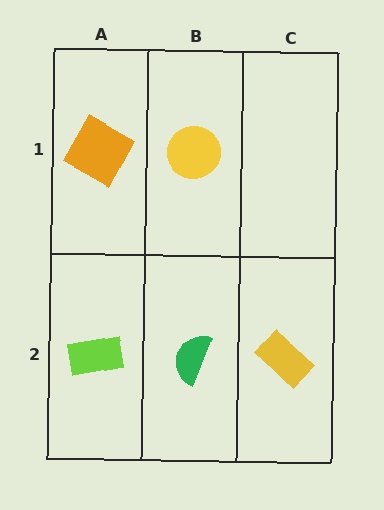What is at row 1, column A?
An orange square.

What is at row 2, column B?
A green semicircle.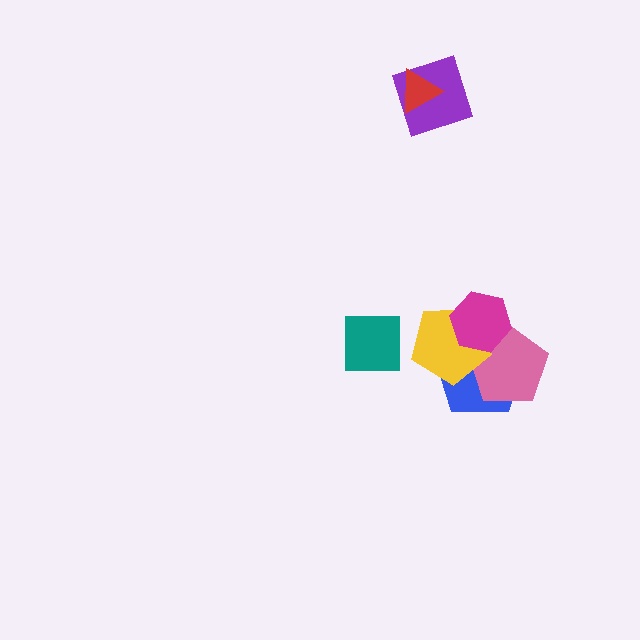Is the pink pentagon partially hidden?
Yes, it is partially covered by another shape.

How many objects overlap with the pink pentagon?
3 objects overlap with the pink pentagon.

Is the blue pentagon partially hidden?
Yes, it is partially covered by another shape.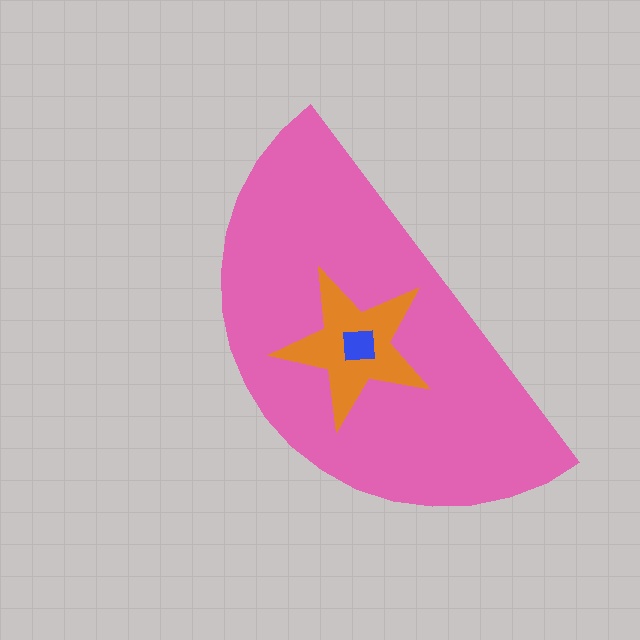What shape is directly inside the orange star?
The blue square.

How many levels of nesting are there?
3.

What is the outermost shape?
The pink semicircle.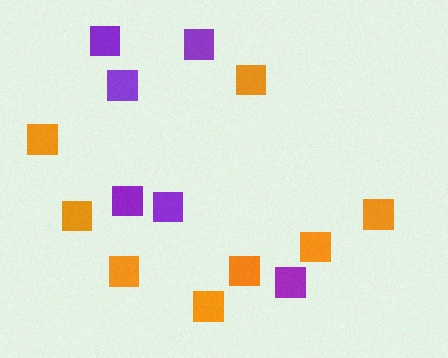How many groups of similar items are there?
There are 2 groups: one group of purple squares (6) and one group of orange squares (8).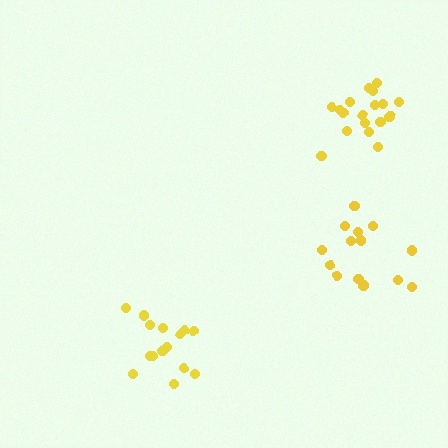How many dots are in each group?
Group 1: 15 dots, Group 2: 14 dots, Group 3: 18 dots (47 total).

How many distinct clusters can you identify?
There are 3 distinct clusters.